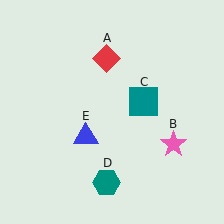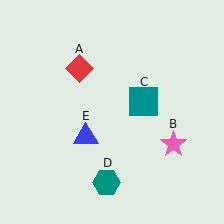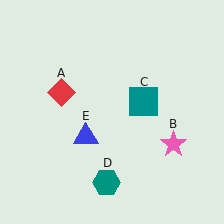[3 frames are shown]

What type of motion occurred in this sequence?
The red diamond (object A) rotated counterclockwise around the center of the scene.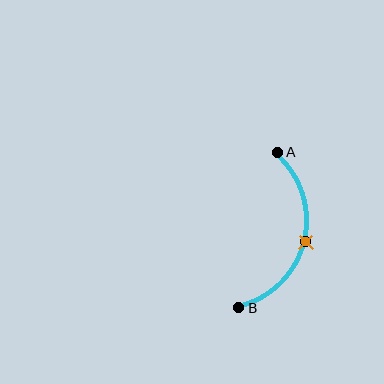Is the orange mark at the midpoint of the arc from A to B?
Yes. The orange mark lies on the arc at equal arc-length from both A and B — it is the arc midpoint.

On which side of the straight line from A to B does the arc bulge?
The arc bulges to the right of the straight line connecting A and B.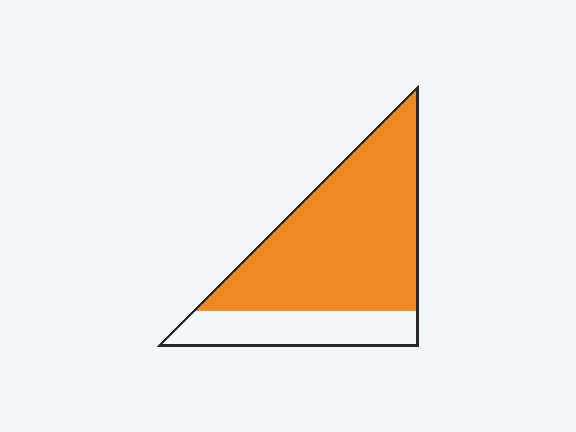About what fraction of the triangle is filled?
About three quarters (3/4).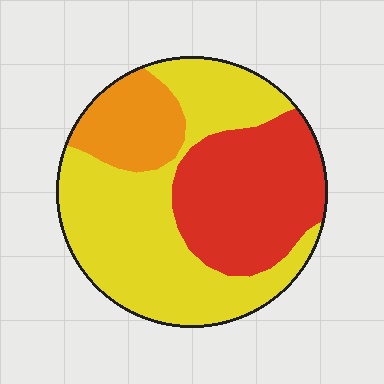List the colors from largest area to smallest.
From largest to smallest: yellow, red, orange.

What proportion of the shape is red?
Red covers roughly 35% of the shape.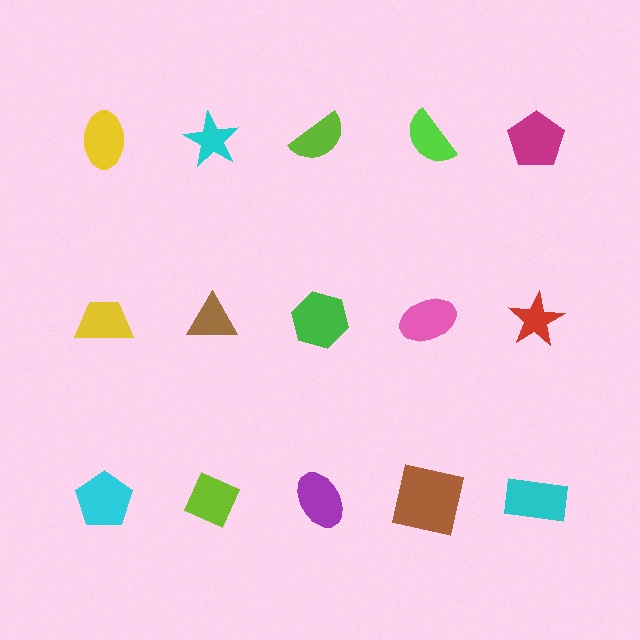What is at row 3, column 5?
A cyan rectangle.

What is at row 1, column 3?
A lime semicircle.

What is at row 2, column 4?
A pink ellipse.